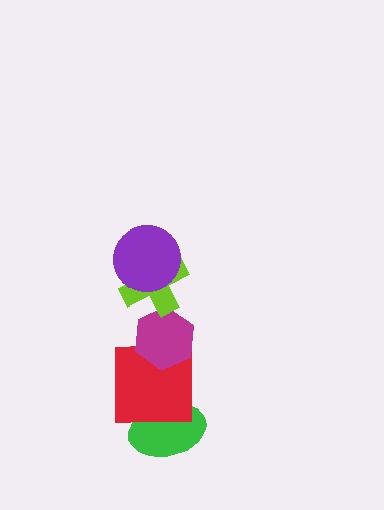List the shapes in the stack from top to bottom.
From top to bottom: the purple circle, the lime cross, the magenta hexagon, the red square, the green ellipse.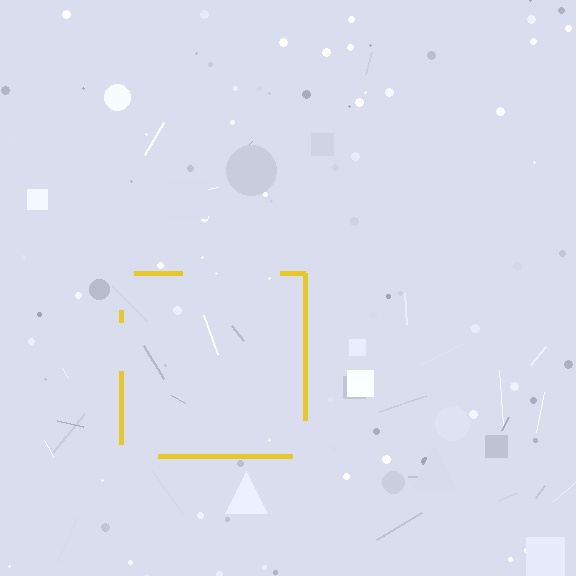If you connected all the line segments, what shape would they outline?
They would outline a square.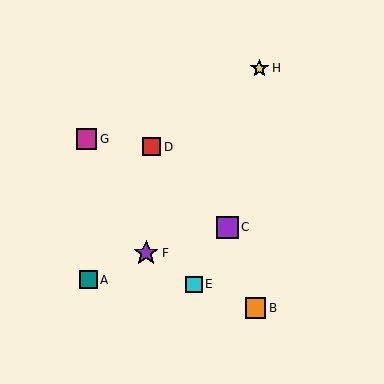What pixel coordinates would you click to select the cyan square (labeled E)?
Click at (194, 284) to select the cyan square E.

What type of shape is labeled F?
Shape F is a purple star.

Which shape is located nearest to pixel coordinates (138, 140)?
The red square (labeled D) at (151, 147) is nearest to that location.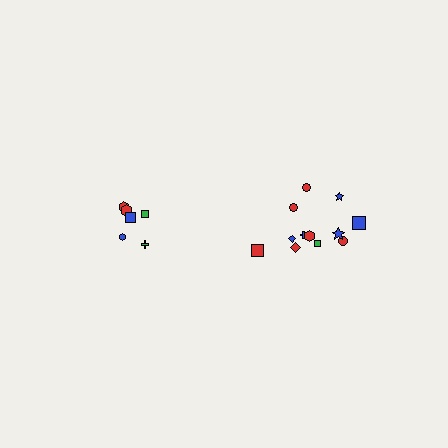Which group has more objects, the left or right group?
The right group.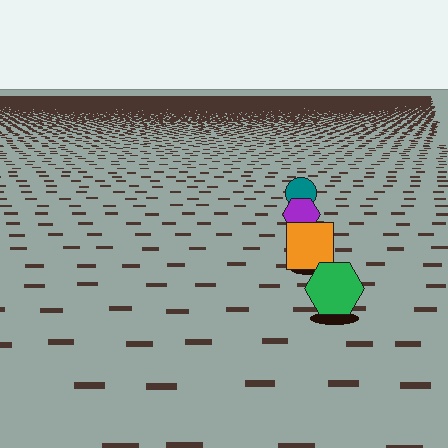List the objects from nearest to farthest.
From nearest to farthest: the green hexagon, the orange square, the purple hexagon, the teal circle.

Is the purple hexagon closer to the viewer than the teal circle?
Yes. The purple hexagon is closer — you can tell from the texture gradient: the ground texture is coarser near it.